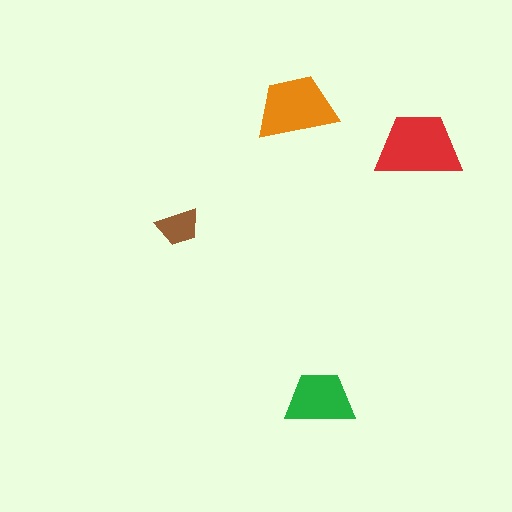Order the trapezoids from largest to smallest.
the red one, the orange one, the green one, the brown one.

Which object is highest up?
The orange trapezoid is topmost.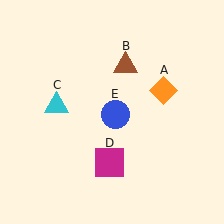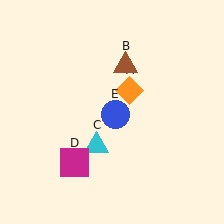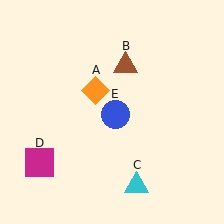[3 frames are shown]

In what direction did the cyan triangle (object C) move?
The cyan triangle (object C) moved down and to the right.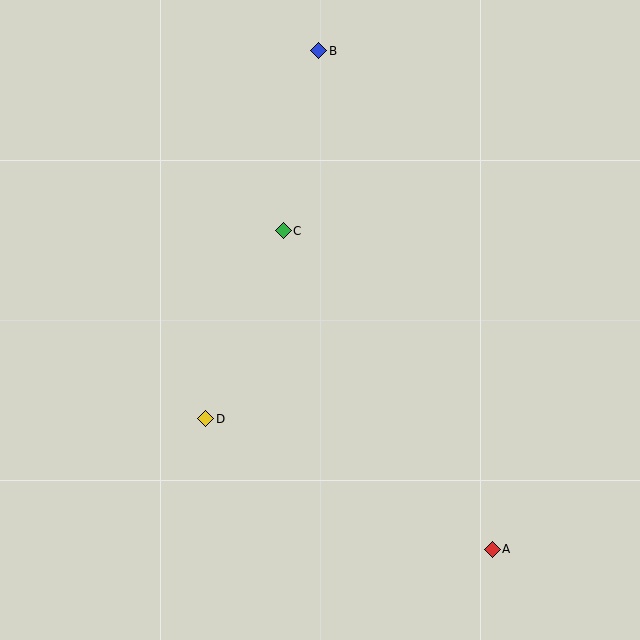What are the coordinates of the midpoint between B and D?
The midpoint between B and D is at (262, 235).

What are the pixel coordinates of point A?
Point A is at (492, 549).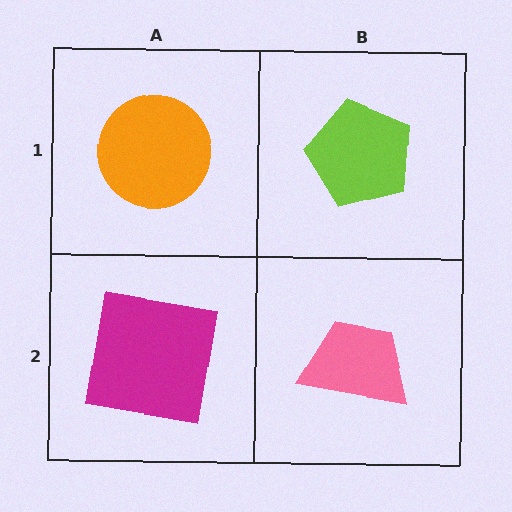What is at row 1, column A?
An orange circle.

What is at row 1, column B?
A lime pentagon.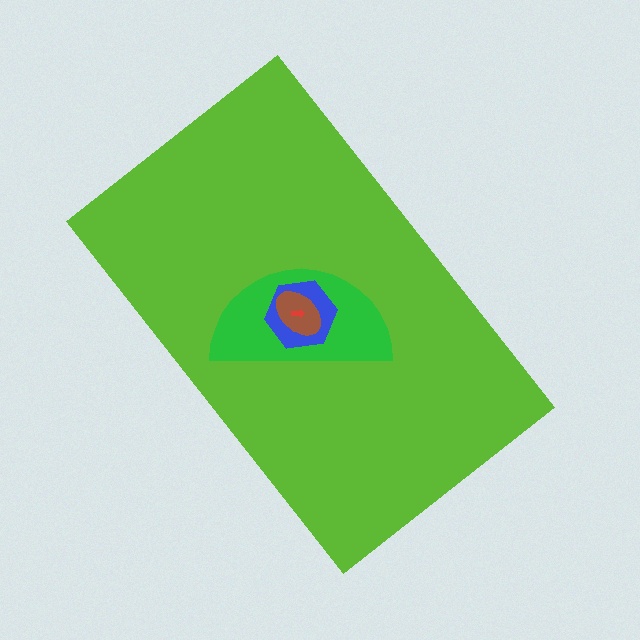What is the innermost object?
The red arrow.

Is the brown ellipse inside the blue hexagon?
Yes.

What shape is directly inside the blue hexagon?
The brown ellipse.